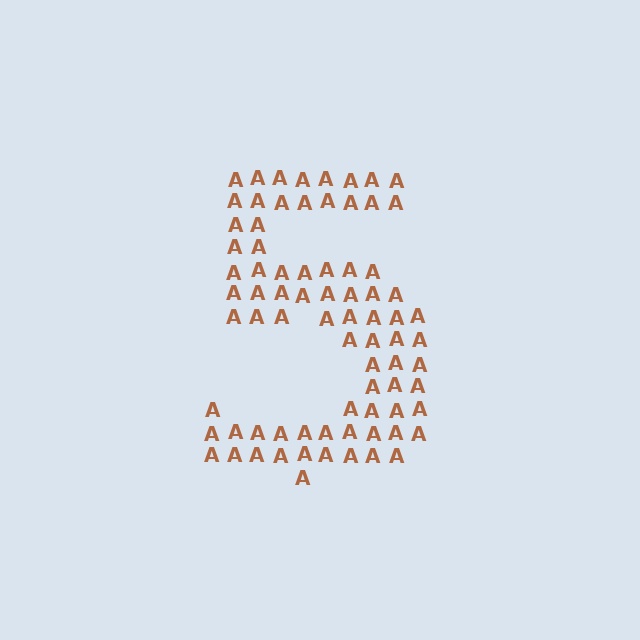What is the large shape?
The large shape is the digit 5.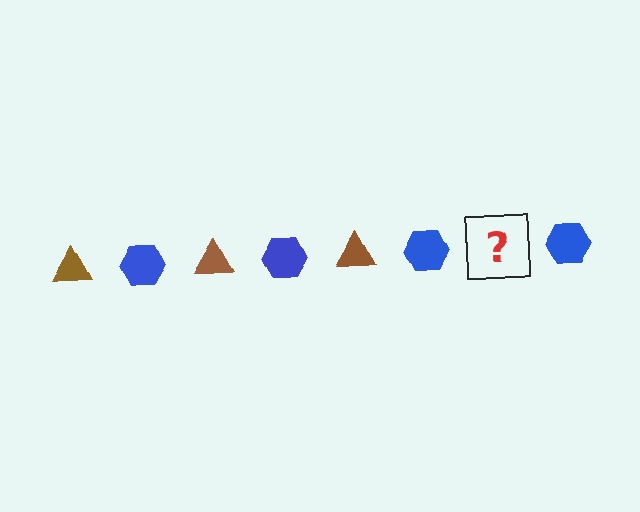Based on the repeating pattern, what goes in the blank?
The blank should be a brown triangle.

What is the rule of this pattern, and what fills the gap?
The rule is that the pattern alternates between brown triangle and blue hexagon. The gap should be filled with a brown triangle.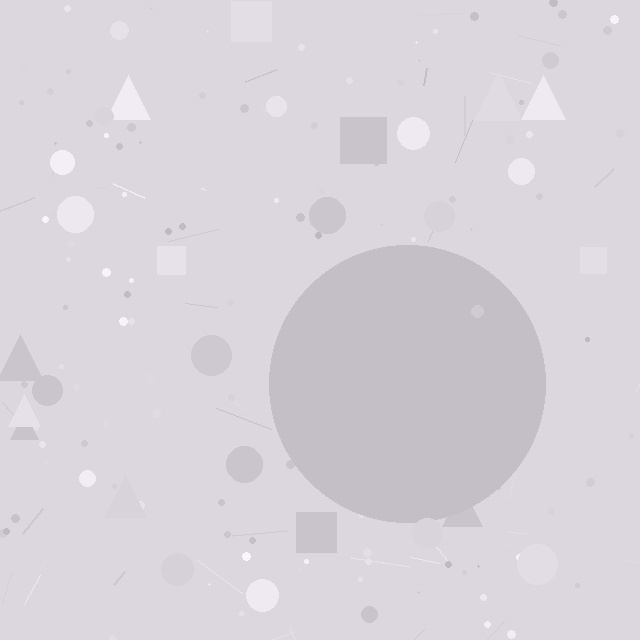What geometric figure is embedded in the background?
A circle is embedded in the background.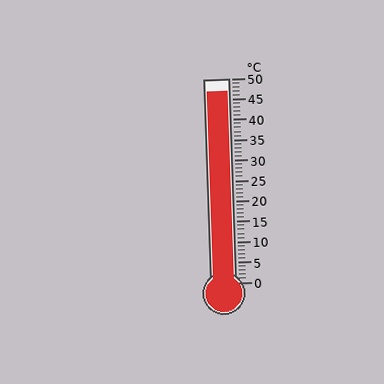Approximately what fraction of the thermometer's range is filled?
The thermometer is filled to approximately 95% of its range.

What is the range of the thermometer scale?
The thermometer scale ranges from 0°C to 50°C.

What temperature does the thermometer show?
The thermometer shows approximately 47°C.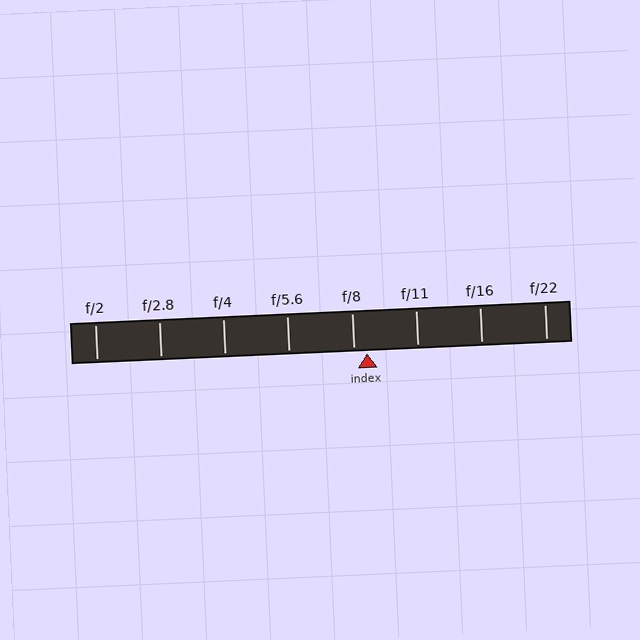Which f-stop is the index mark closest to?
The index mark is closest to f/8.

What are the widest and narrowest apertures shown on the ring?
The widest aperture shown is f/2 and the narrowest is f/22.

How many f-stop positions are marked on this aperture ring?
There are 8 f-stop positions marked.